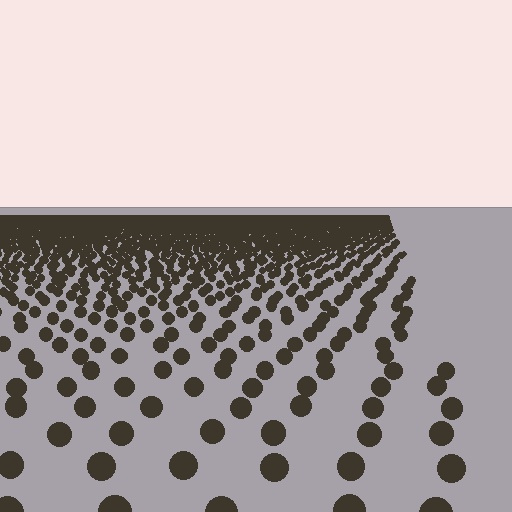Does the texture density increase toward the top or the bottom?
Density increases toward the top.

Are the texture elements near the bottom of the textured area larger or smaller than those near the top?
Larger. Near the bottom, elements are closer to the viewer and appear at a bigger on-screen size.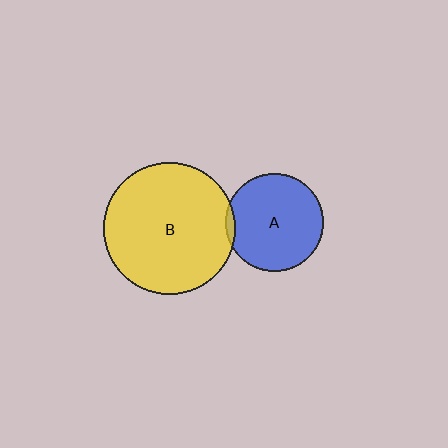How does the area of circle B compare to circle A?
Approximately 1.8 times.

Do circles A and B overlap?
Yes.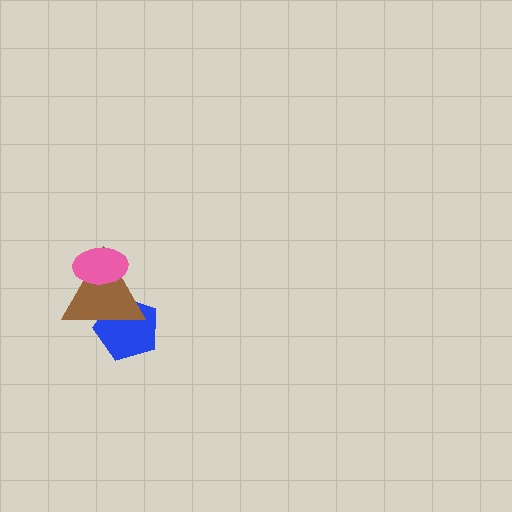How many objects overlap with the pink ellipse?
1 object overlaps with the pink ellipse.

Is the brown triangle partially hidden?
Yes, it is partially covered by another shape.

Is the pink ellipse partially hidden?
No, no other shape covers it.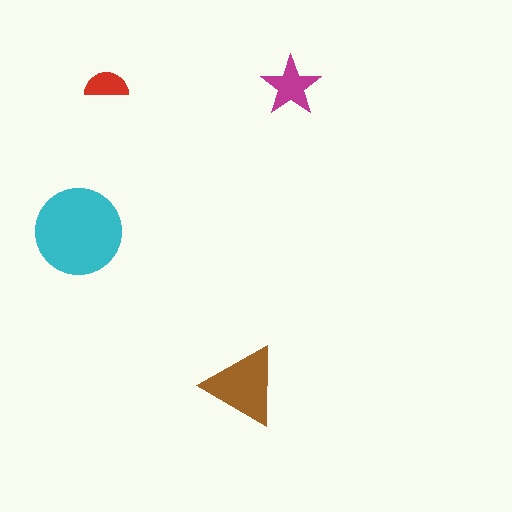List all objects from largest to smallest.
The cyan circle, the brown triangle, the magenta star, the red semicircle.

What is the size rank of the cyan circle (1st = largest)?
1st.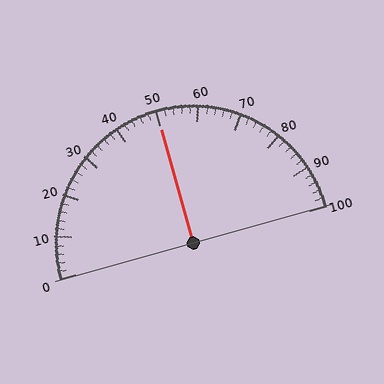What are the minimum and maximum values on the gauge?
The gauge ranges from 0 to 100.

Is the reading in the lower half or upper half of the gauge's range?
The reading is in the upper half of the range (0 to 100).